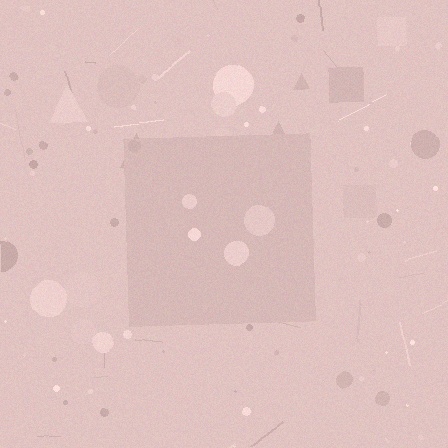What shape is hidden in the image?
A square is hidden in the image.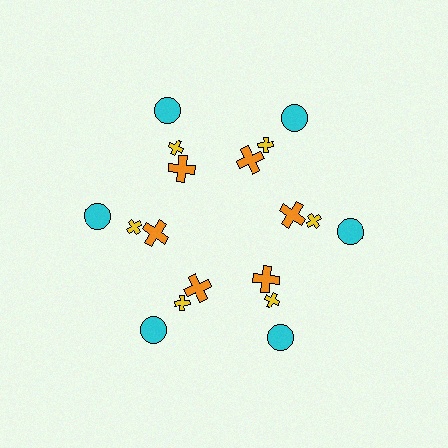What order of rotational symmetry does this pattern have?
This pattern has 6-fold rotational symmetry.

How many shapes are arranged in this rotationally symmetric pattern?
There are 18 shapes, arranged in 6 groups of 3.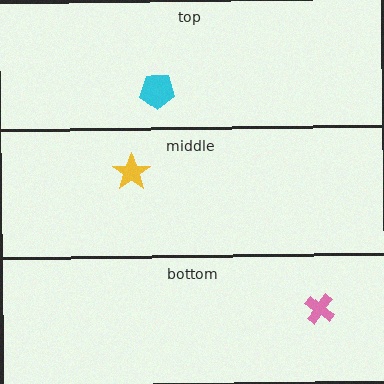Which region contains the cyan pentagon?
The top region.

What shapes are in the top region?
The cyan pentagon.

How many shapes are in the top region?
1.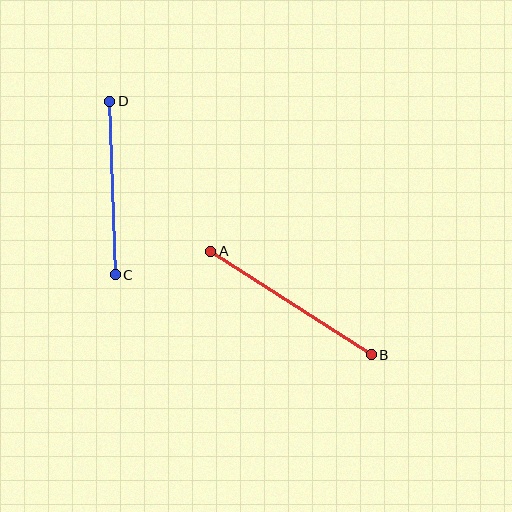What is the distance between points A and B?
The distance is approximately 191 pixels.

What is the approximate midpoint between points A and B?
The midpoint is at approximately (291, 303) pixels.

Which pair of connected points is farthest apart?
Points A and B are farthest apart.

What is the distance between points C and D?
The distance is approximately 174 pixels.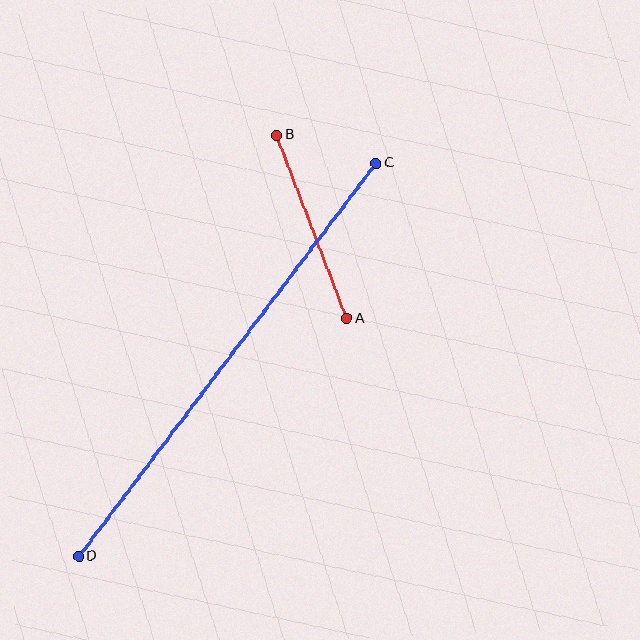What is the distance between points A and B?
The distance is approximately 196 pixels.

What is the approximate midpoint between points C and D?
The midpoint is at approximately (227, 360) pixels.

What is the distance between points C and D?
The distance is approximately 493 pixels.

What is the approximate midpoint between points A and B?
The midpoint is at approximately (312, 227) pixels.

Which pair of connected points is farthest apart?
Points C and D are farthest apart.